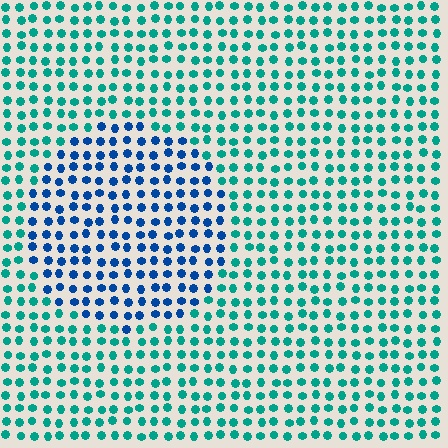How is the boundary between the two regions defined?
The boundary is defined purely by a slight shift in hue (about 44 degrees). Spacing, size, and orientation are identical on both sides.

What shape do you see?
I see a circle.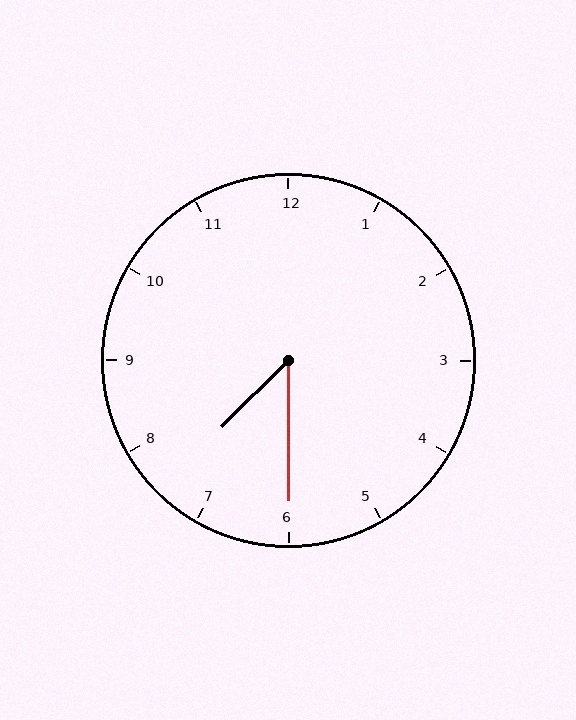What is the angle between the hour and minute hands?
Approximately 45 degrees.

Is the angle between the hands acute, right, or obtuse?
It is acute.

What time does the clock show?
7:30.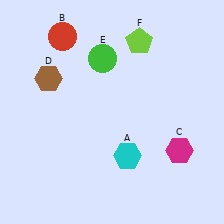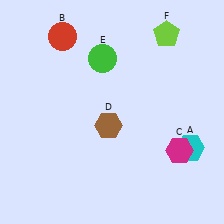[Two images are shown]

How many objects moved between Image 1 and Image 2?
3 objects moved between the two images.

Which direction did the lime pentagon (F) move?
The lime pentagon (F) moved right.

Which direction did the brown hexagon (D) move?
The brown hexagon (D) moved right.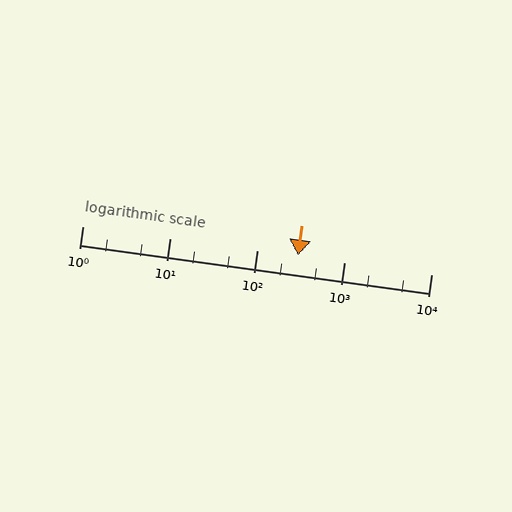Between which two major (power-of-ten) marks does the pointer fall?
The pointer is between 100 and 1000.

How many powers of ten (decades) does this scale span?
The scale spans 4 decades, from 1 to 10000.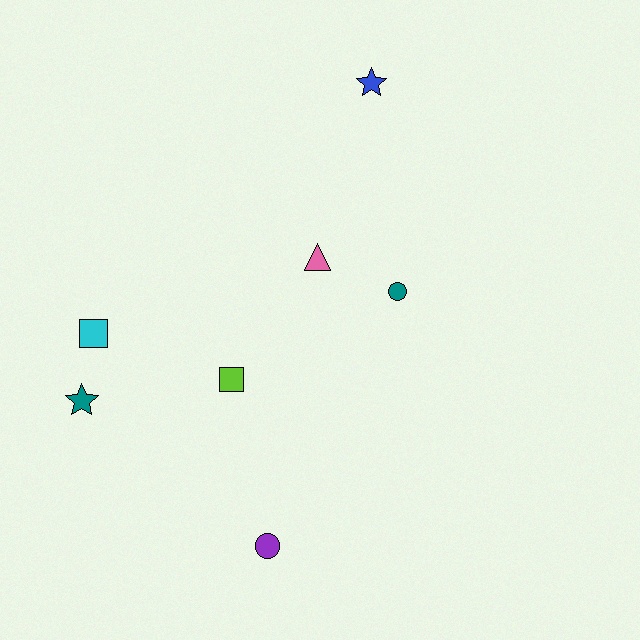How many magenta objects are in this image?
There are no magenta objects.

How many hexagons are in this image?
There are no hexagons.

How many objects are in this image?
There are 7 objects.